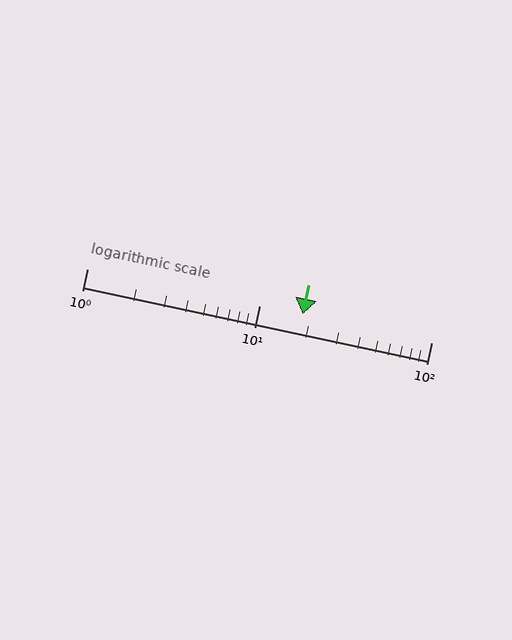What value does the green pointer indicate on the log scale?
The pointer indicates approximately 18.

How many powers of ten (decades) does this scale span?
The scale spans 2 decades, from 1 to 100.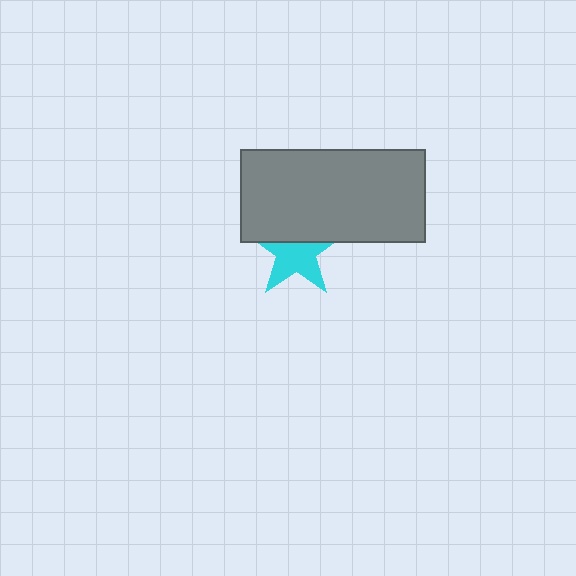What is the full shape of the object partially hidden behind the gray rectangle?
The partially hidden object is a cyan star.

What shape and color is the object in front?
The object in front is a gray rectangle.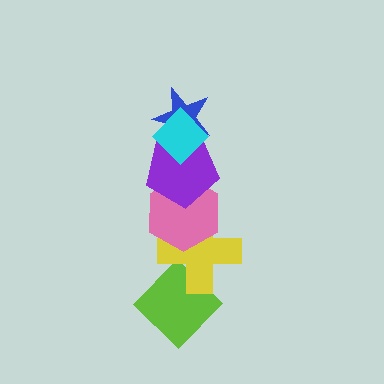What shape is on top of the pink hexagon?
The purple pentagon is on top of the pink hexagon.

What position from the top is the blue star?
The blue star is 2nd from the top.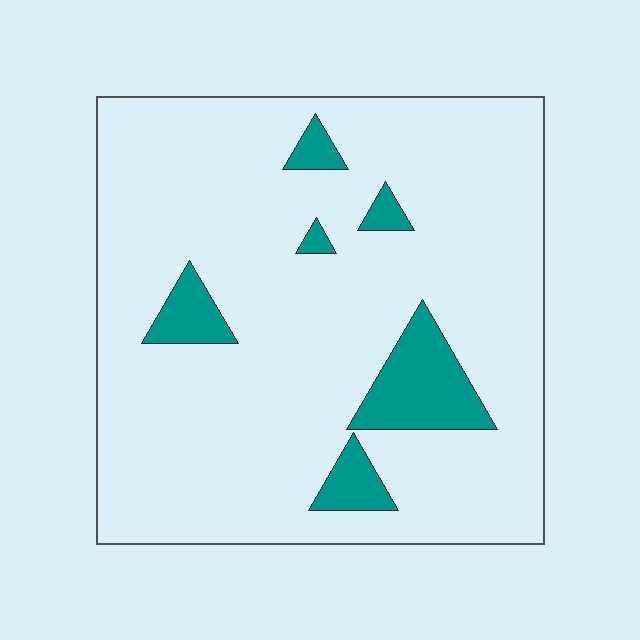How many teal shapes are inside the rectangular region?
6.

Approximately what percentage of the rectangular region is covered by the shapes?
Approximately 10%.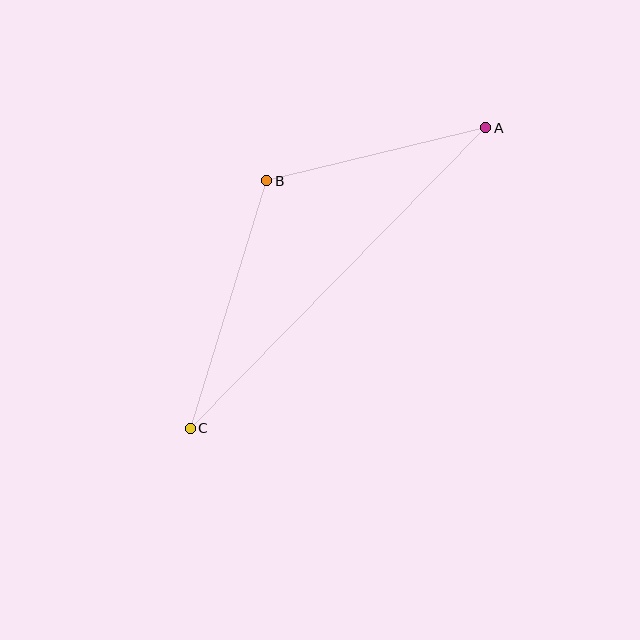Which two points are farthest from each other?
Points A and C are farthest from each other.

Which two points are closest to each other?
Points A and B are closest to each other.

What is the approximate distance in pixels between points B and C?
The distance between B and C is approximately 259 pixels.